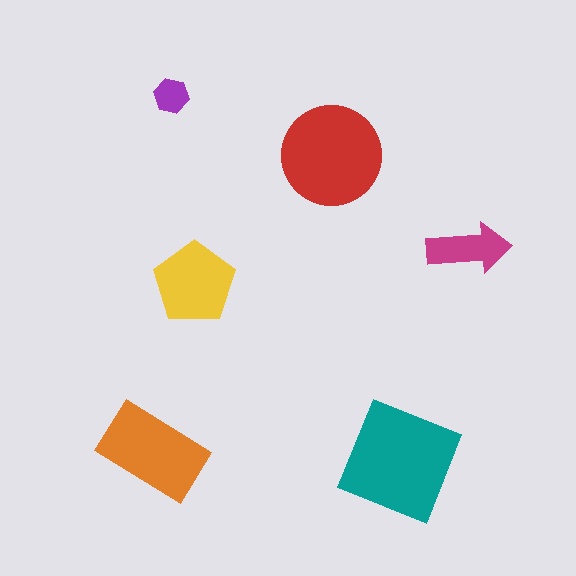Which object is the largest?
The teal square.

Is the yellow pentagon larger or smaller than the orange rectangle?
Smaller.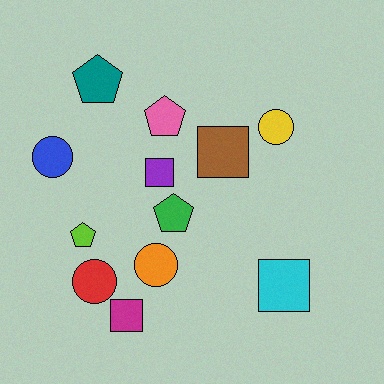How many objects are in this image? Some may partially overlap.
There are 12 objects.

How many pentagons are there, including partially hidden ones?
There are 4 pentagons.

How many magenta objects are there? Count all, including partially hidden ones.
There is 1 magenta object.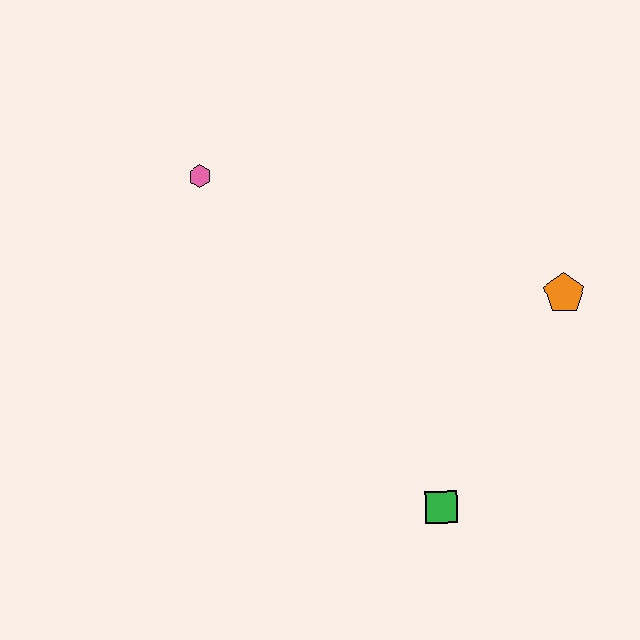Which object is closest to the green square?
The orange pentagon is closest to the green square.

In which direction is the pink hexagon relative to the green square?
The pink hexagon is above the green square.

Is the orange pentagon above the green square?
Yes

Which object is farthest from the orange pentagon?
The pink hexagon is farthest from the orange pentagon.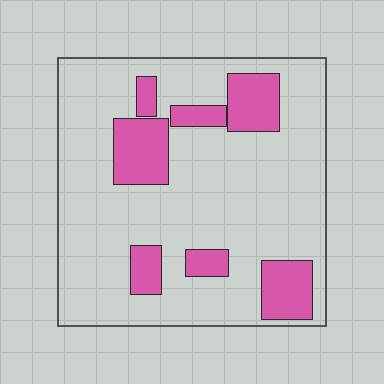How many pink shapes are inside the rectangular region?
7.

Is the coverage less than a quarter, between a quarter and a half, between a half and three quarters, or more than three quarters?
Less than a quarter.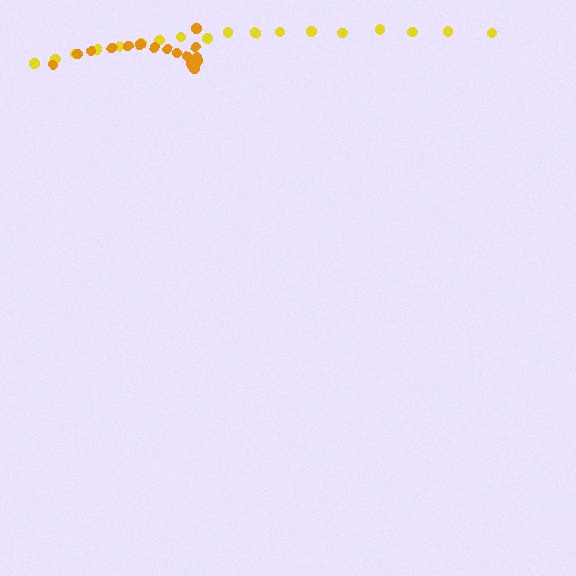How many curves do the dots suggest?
There are 2 distinct paths.